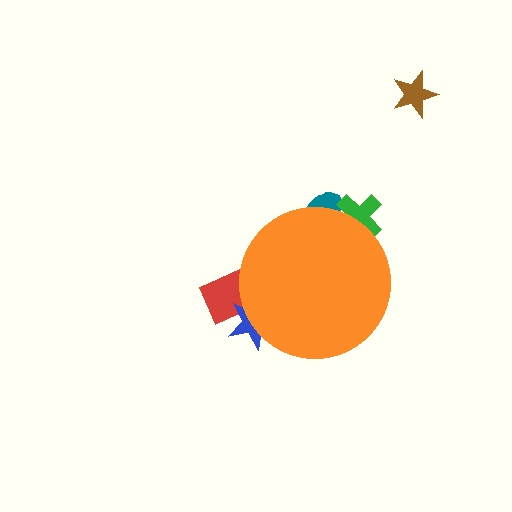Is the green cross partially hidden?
Yes, the green cross is partially hidden behind the orange circle.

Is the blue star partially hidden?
Yes, the blue star is partially hidden behind the orange circle.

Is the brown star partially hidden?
No, the brown star is fully visible.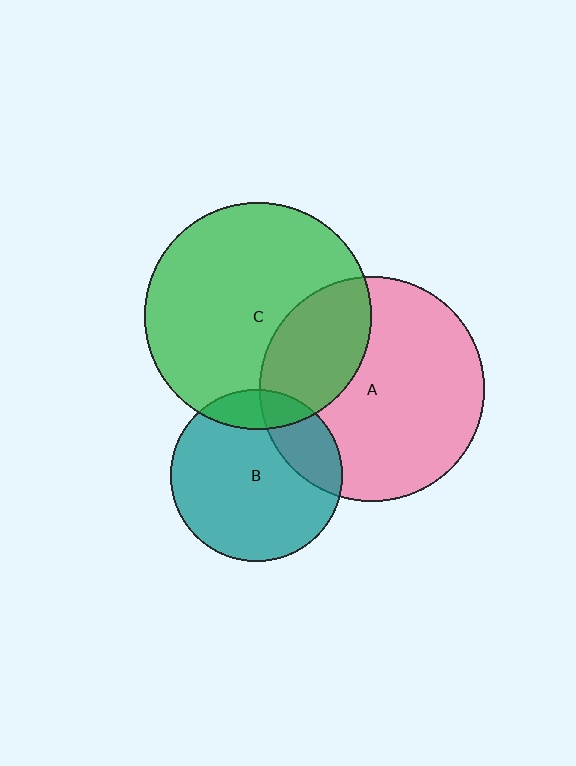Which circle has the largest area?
Circle C (green).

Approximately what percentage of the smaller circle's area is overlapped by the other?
Approximately 15%.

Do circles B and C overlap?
Yes.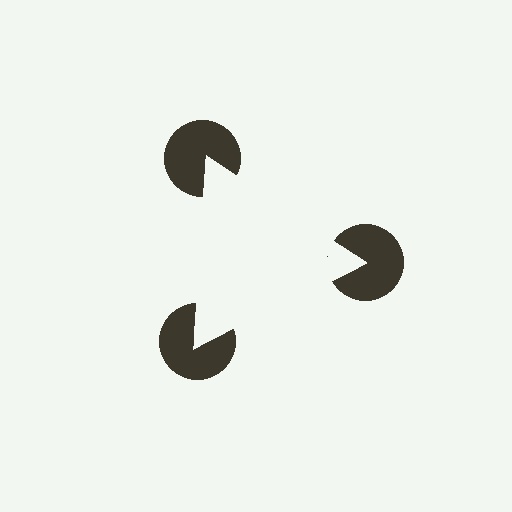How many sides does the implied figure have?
3 sides.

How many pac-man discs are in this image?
There are 3 — one at each vertex of the illusory triangle.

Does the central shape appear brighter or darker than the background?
It typically appears slightly brighter than the background, even though no actual brightness change is drawn.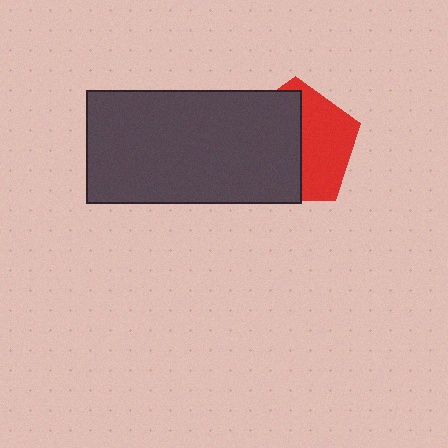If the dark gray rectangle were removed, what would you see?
You would see the complete red pentagon.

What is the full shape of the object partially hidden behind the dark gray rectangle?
The partially hidden object is a red pentagon.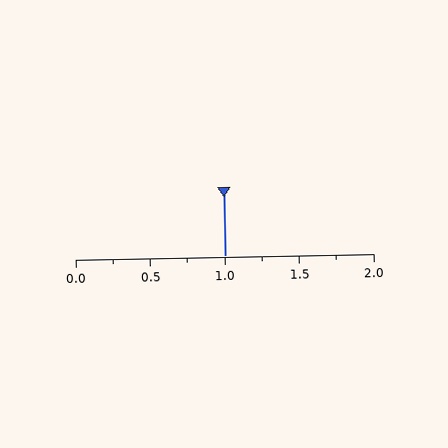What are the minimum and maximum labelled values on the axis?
The axis runs from 0.0 to 2.0.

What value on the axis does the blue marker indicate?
The marker indicates approximately 1.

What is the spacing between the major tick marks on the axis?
The major ticks are spaced 0.5 apart.